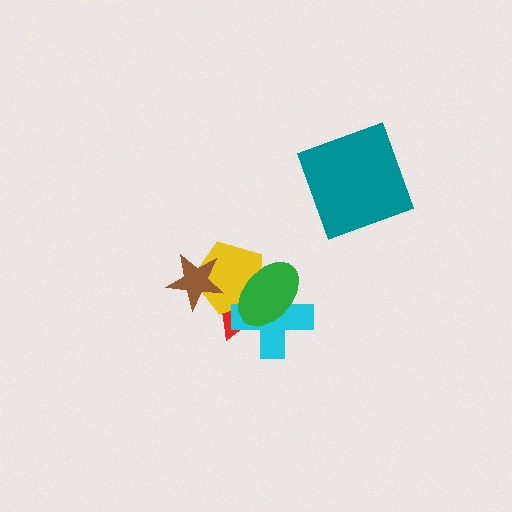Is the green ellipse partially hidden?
No, no other shape covers it.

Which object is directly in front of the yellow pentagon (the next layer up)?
The cyan cross is directly in front of the yellow pentagon.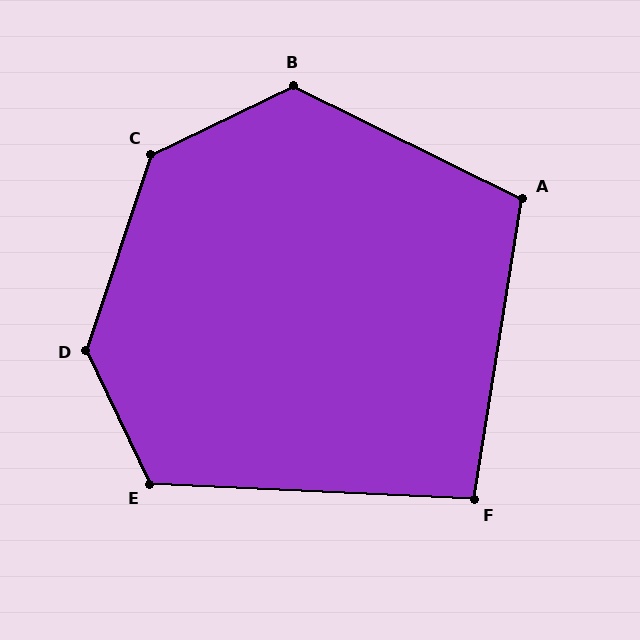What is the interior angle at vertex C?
Approximately 134 degrees (obtuse).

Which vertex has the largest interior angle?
D, at approximately 136 degrees.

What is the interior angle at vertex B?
Approximately 128 degrees (obtuse).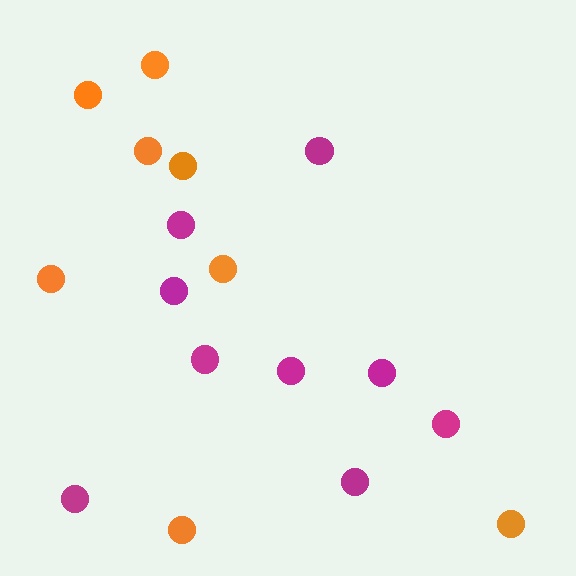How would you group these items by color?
There are 2 groups: one group of magenta circles (9) and one group of orange circles (8).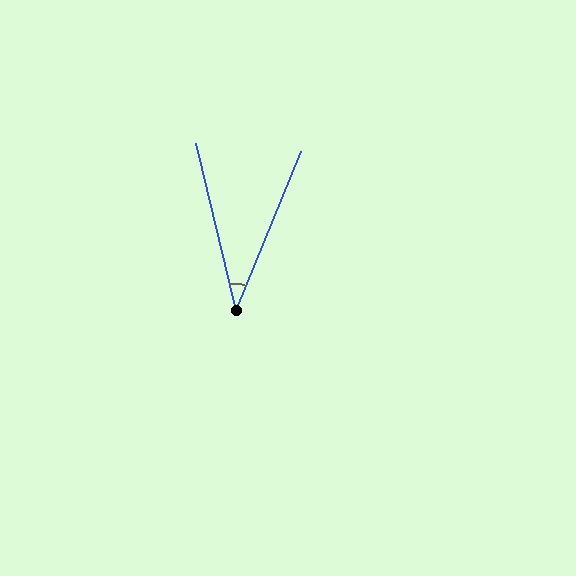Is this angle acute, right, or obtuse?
It is acute.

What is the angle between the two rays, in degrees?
Approximately 36 degrees.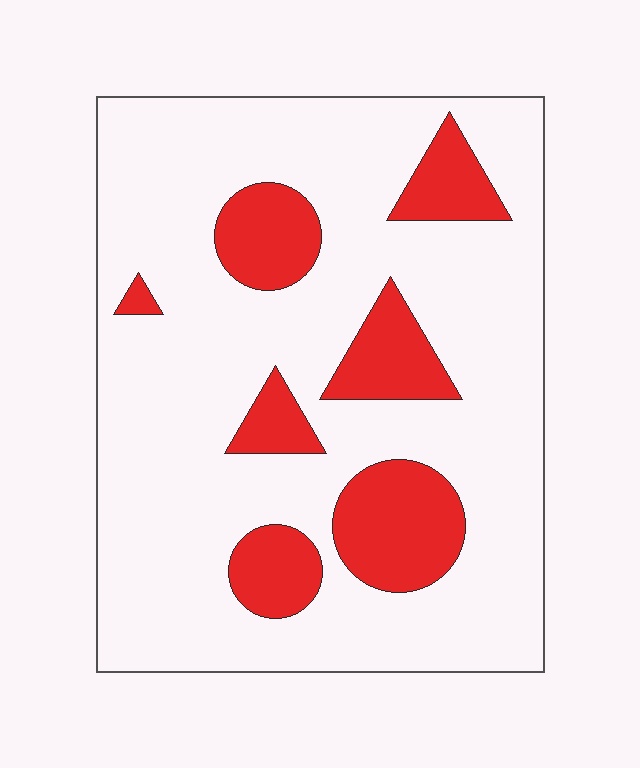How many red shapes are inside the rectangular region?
7.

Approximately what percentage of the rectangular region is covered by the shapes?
Approximately 20%.